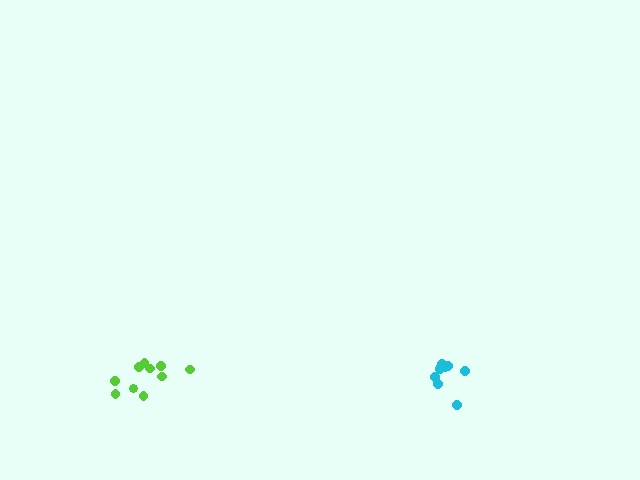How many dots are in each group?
Group 1: 10 dots, Group 2: 9 dots (19 total).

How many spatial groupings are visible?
There are 2 spatial groupings.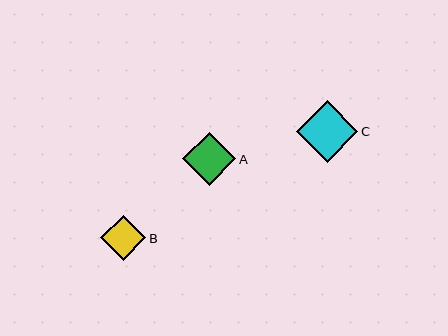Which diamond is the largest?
Diamond C is the largest with a size of approximately 61 pixels.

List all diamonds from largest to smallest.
From largest to smallest: C, A, B.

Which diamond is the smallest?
Diamond B is the smallest with a size of approximately 45 pixels.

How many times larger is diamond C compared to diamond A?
Diamond C is approximately 1.2 times the size of diamond A.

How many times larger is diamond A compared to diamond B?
Diamond A is approximately 1.2 times the size of diamond B.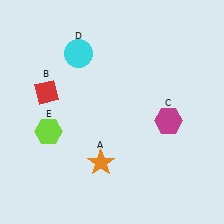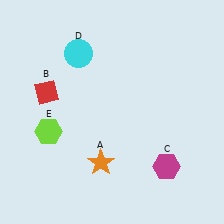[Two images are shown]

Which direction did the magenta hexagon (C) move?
The magenta hexagon (C) moved down.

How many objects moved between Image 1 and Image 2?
1 object moved between the two images.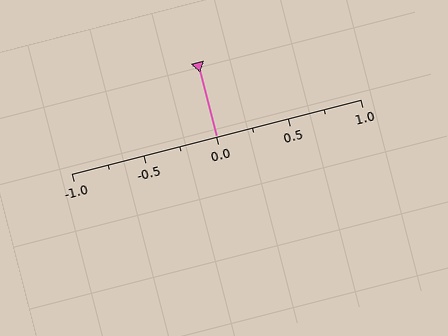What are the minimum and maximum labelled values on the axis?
The axis runs from -1.0 to 1.0.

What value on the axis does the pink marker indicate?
The marker indicates approximately 0.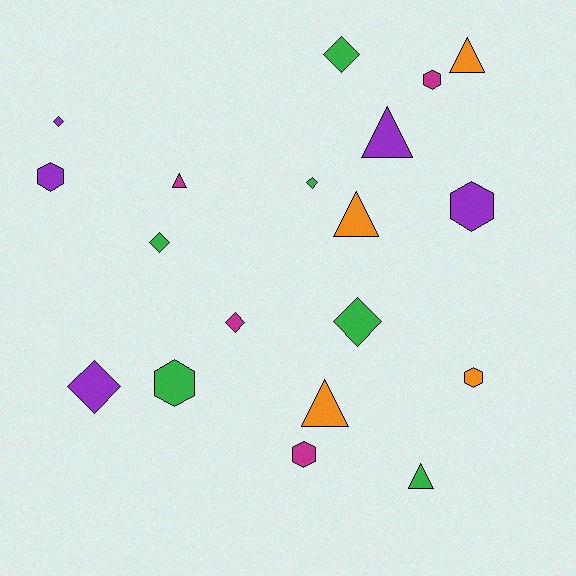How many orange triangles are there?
There are 3 orange triangles.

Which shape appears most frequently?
Diamond, with 7 objects.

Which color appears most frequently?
Green, with 6 objects.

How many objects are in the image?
There are 19 objects.